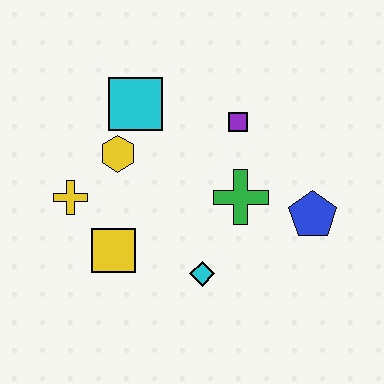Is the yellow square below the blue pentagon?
Yes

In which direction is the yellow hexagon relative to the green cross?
The yellow hexagon is to the left of the green cross.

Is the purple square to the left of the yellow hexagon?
No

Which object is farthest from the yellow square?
The blue pentagon is farthest from the yellow square.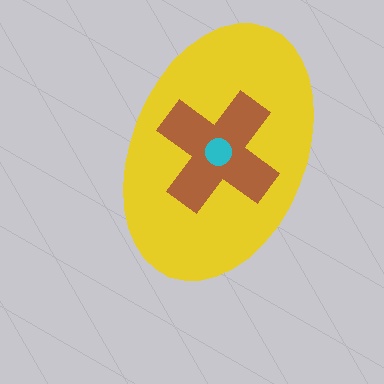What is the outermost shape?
The yellow ellipse.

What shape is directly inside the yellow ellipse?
The brown cross.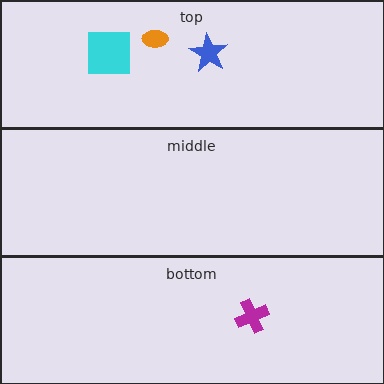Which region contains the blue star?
The top region.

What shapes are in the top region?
The blue star, the orange ellipse, the cyan square.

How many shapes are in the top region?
3.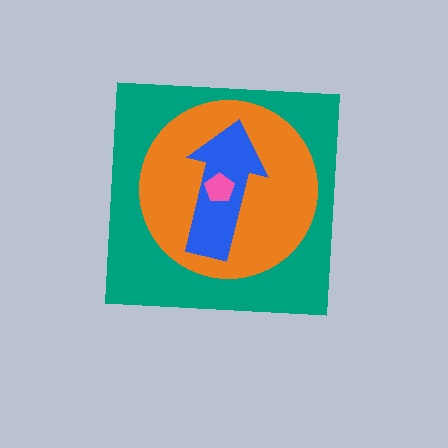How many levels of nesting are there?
4.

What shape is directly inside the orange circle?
The blue arrow.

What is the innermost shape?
The pink pentagon.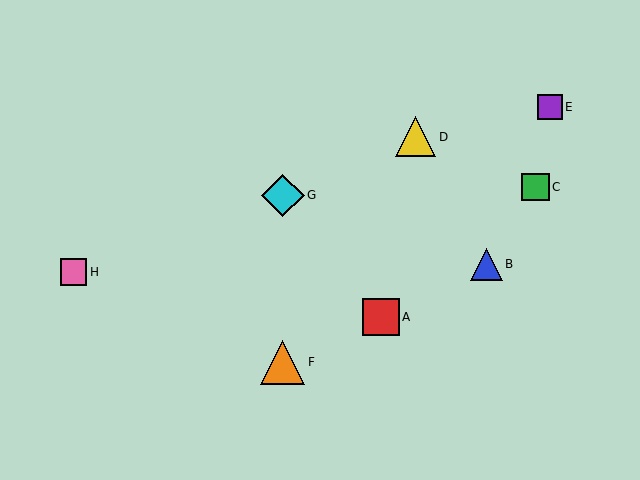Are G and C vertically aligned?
No, G is at x≈283 and C is at x≈535.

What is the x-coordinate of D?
Object D is at x≈416.